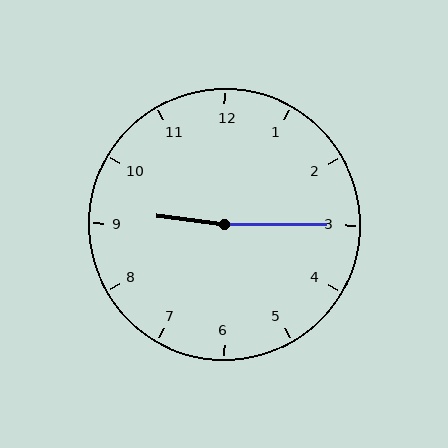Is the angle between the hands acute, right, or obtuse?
It is obtuse.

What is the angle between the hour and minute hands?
Approximately 172 degrees.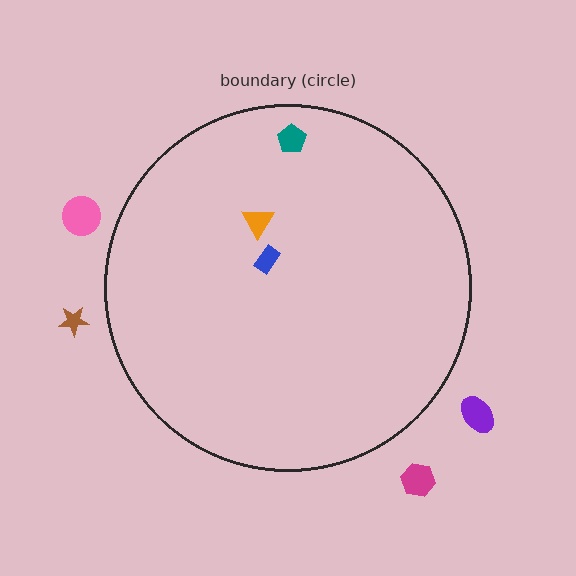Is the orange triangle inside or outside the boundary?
Inside.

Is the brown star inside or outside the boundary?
Outside.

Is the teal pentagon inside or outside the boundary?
Inside.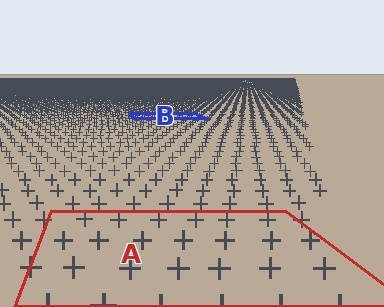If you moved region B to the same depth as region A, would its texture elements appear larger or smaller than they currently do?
They would appear larger. At a closer depth, the same texture elements are projected at a bigger on-screen size.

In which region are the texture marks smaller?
The texture marks are smaller in region B, because it is farther away.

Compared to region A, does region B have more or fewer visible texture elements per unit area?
Region B has more texture elements per unit area — they are packed more densely because it is farther away.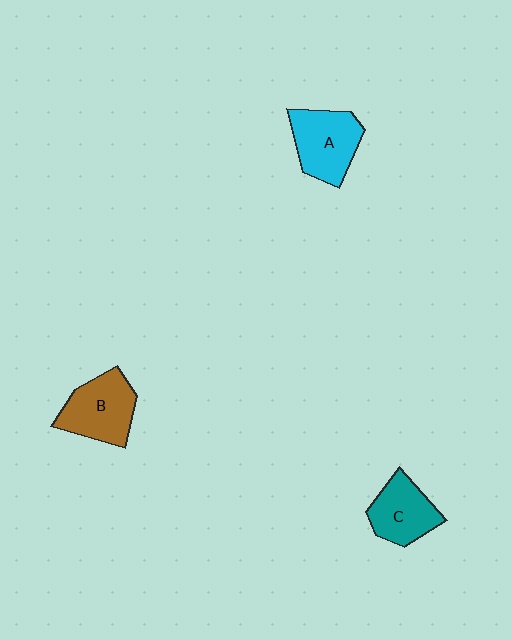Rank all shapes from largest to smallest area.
From largest to smallest: B (brown), A (cyan), C (teal).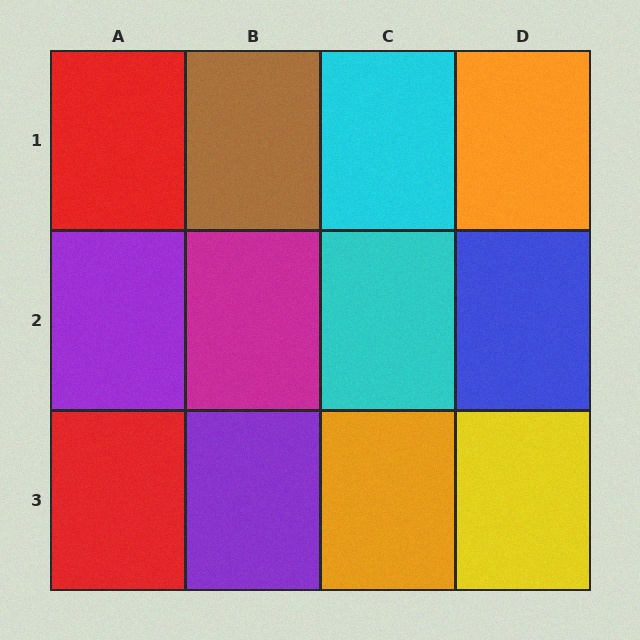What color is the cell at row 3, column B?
Purple.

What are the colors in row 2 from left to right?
Purple, magenta, cyan, blue.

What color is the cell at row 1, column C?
Cyan.